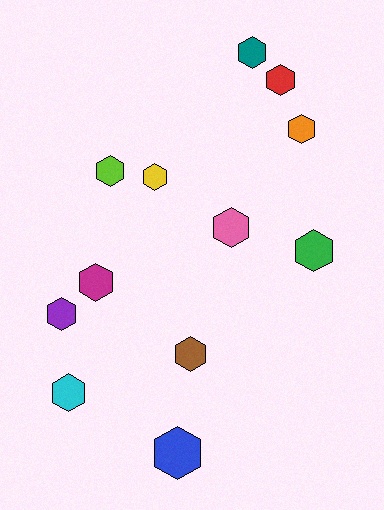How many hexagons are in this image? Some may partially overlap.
There are 12 hexagons.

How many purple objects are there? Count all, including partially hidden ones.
There is 1 purple object.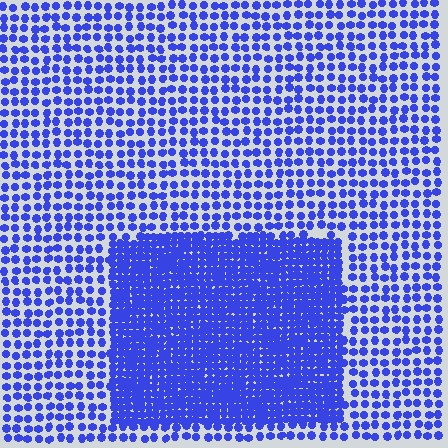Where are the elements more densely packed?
The elements are more densely packed inside the rectangle boundary.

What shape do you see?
I see a rectangle.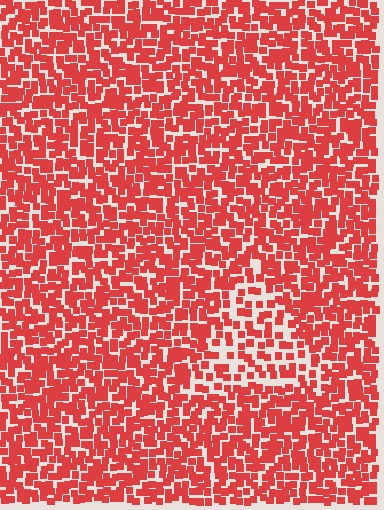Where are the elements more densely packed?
The elements are more densely packed outside the triangle boundary.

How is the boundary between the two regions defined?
The boundary is defined by a change in element density (approximately 1.8x ratio). All elements are the same color, size, and shape.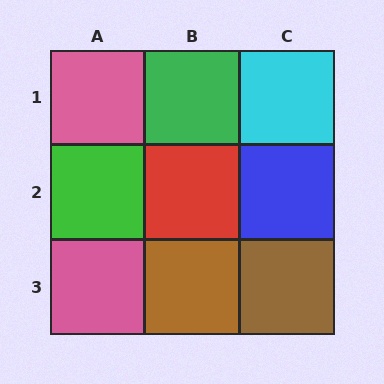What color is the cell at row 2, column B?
Red.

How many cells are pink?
2 cells are pink.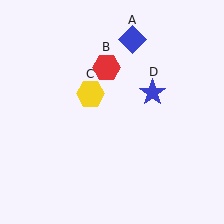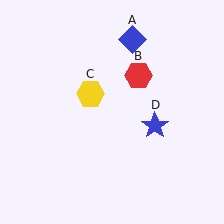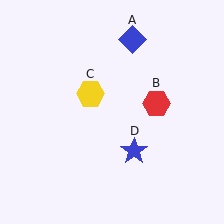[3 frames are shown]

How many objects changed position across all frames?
2 objects changed position: red hexagon (object B), blue star (object D).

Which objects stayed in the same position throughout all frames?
Blue diamond (object A) and yellow hexagon (object C) remained stationary.